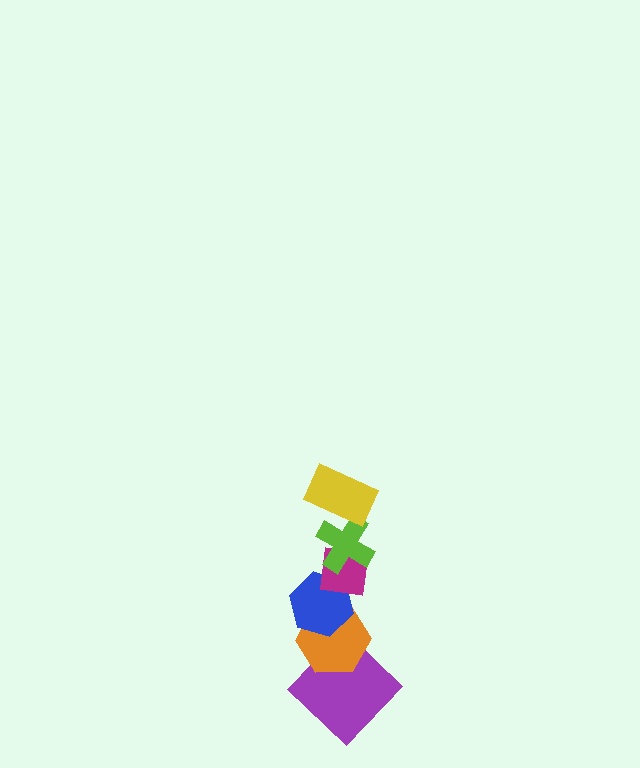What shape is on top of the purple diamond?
The orange hexagon is on top of the purple diamond.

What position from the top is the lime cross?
The lime cross is 2nd from the top.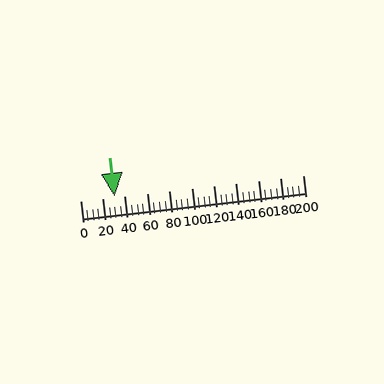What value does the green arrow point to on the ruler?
The green arrow points to approximately 31.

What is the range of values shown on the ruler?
The ruler shows values from 0 to 200.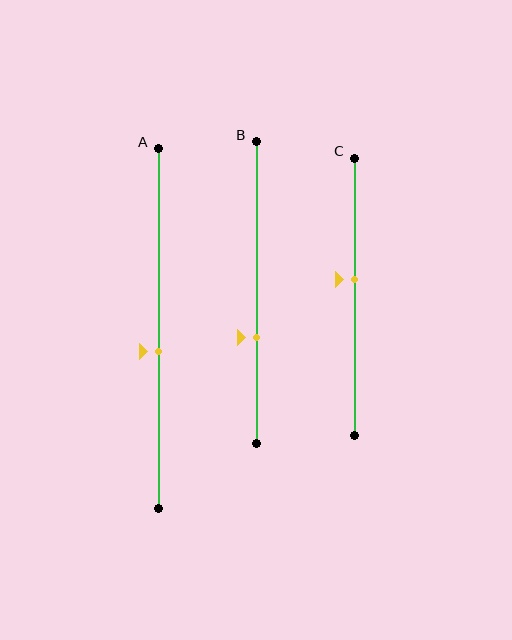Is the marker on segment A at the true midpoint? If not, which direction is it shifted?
No, the marker on segment A is shifted downward by about 6% of the segment length.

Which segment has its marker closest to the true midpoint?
Segment A has its marker closest to the true midpoint.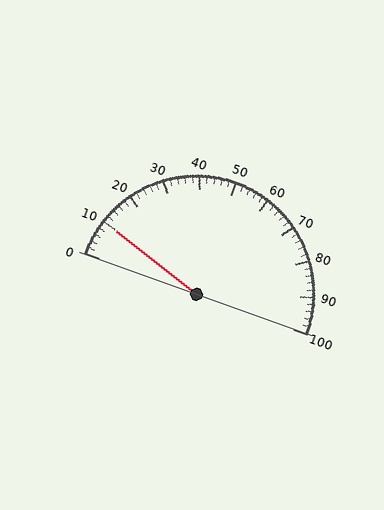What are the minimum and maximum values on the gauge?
The gauge ranges from 0 to 100.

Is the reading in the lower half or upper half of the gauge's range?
The reading is in the lower half of the range (0 to 100).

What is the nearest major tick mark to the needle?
The nearest major tick mark is 10.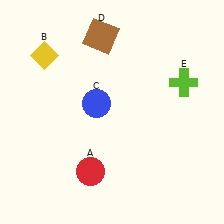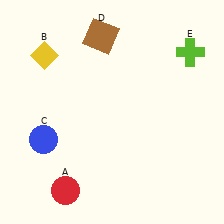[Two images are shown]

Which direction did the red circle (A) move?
The red circle (A) moved left.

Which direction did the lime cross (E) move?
The lime cross (E) moved up.